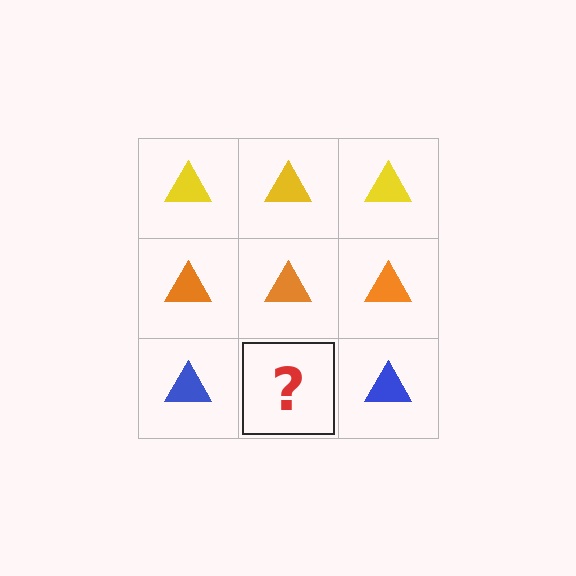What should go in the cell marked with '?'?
The missing cell should contain a blue triangle.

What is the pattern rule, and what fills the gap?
The rule is that each row has a consistent color. The gap should be filled with a blue triangle.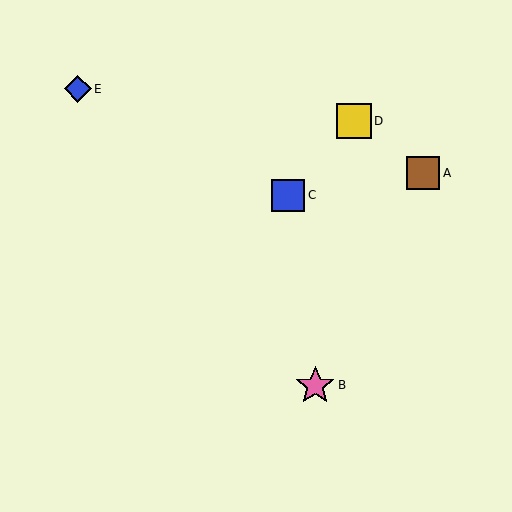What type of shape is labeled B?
Shape B is a pink star.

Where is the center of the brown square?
The center of the brown square is at (423, 173).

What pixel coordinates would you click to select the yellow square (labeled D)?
Click at (354, 121) to select the yellow square D.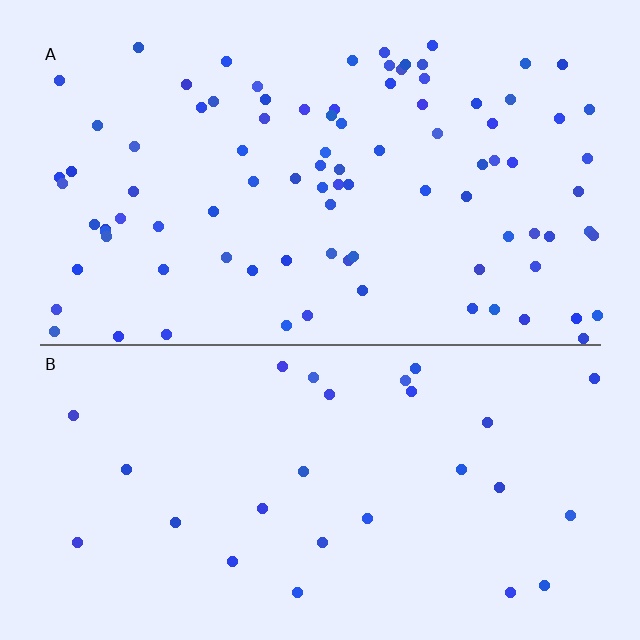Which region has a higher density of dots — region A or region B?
A (the top).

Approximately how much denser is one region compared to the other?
Approximately 3.3× — region A over region B.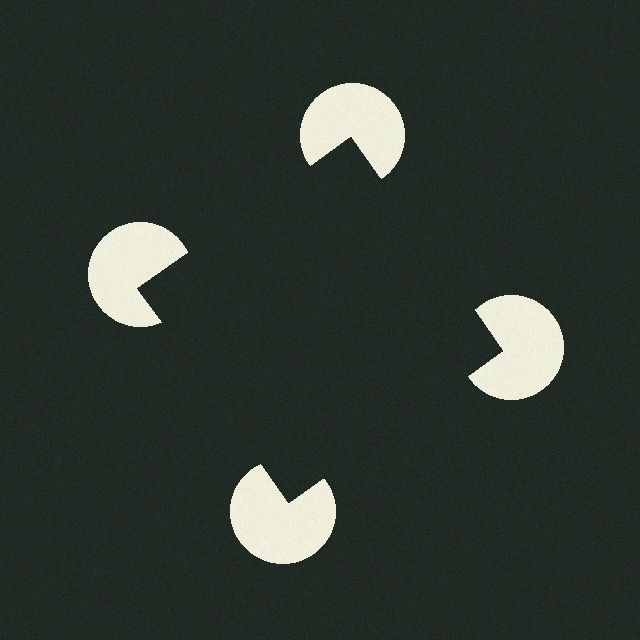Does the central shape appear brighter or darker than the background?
It typically appears slightly darker than the background, even though no actual brightness change is drawn.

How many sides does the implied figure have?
4 sides.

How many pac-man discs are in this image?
There are 4 — one at each vertex of the illusory square.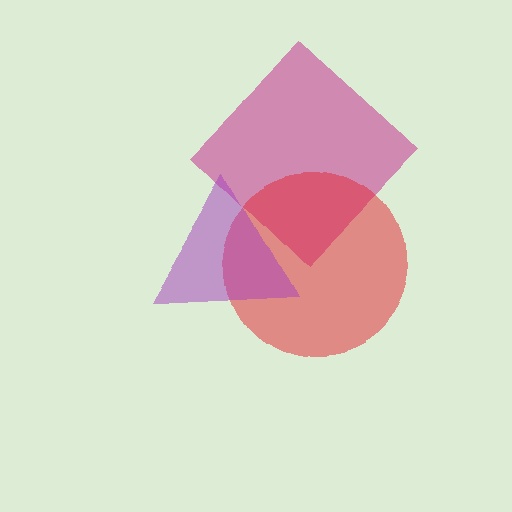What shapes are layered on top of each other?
The layered shapes are: a magenta diamond, a red circle, a purple triangle.